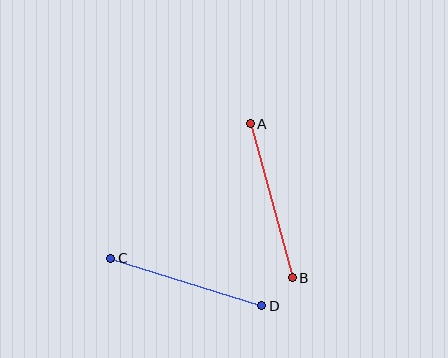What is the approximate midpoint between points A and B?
The midpoint is at approximately (271, 201) pixels.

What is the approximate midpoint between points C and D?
The midpoint is at approximately (186, 282) pixels.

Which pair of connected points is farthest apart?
Points A and B are farthest apart.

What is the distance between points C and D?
The distance is approximately 158 pixels.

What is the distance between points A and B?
The distance is approximately 160 pixels.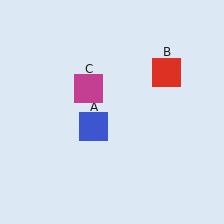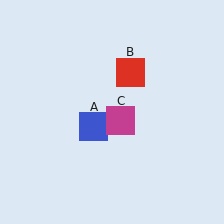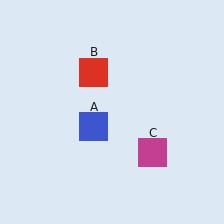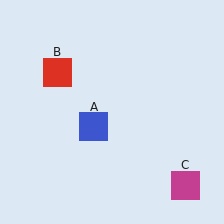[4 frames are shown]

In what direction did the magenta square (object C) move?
The magenta square (object C) moved down and to the right.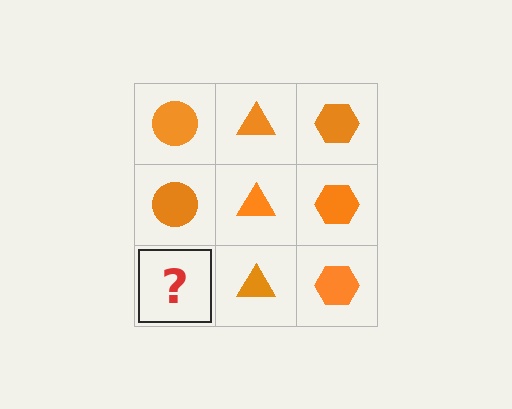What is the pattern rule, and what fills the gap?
The rule is that each column has a consistent shape. The gap should be filled with an orange circle.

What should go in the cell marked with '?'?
The missing cell should contain an orange circle.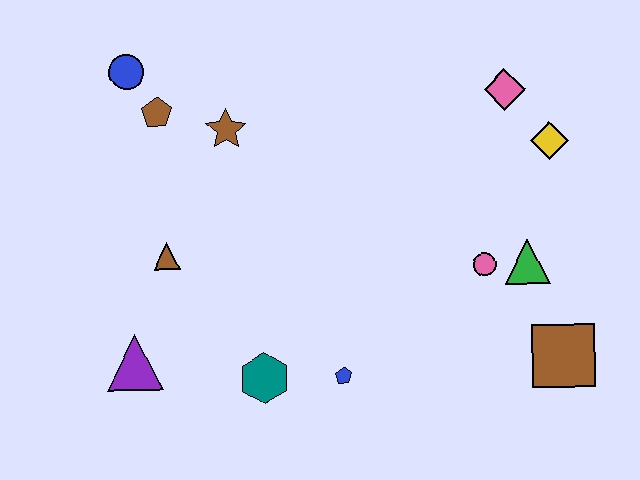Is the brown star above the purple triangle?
Yes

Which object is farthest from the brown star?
The brown square is farthest from the brown star.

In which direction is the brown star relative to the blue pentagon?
The brown star is above the blue pentagon.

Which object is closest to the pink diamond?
The yellow diamond is closest to the pink diamond.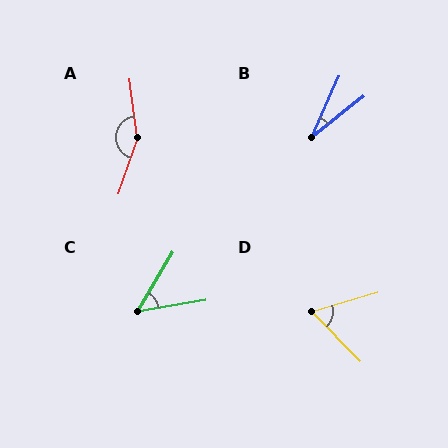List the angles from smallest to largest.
B (27°), C (49°), D (62°), A (154°).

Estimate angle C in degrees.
Approximately 49 degrees.